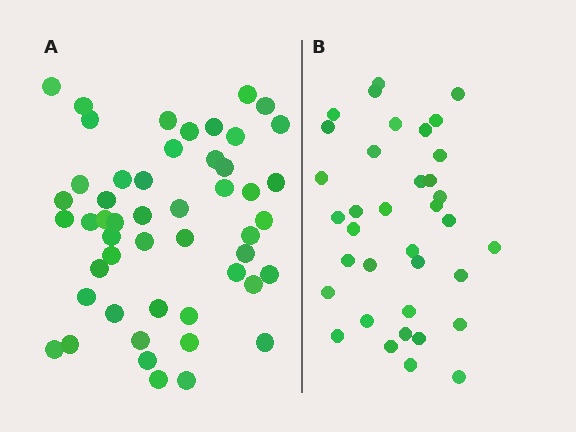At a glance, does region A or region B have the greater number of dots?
Region A (the left region) has more dots.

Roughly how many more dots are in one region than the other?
Region A has approximately 15 more dots than region B.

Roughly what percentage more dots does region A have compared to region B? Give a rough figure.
About 40% more.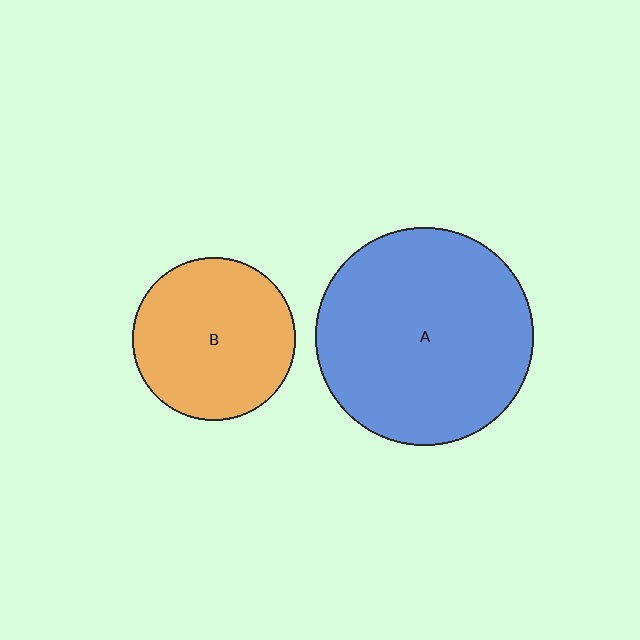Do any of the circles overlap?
No, none of the circles overlap.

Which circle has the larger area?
Circle A (blue).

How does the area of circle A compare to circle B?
Approximately 1.8 times.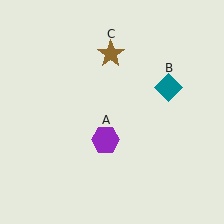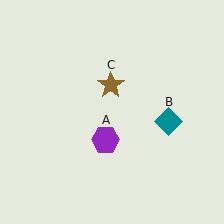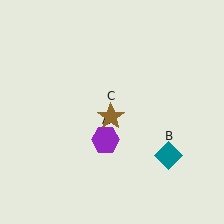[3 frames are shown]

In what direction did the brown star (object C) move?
The brown star (object C) moved down.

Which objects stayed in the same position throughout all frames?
Purple hexagon (object A) remained stationary.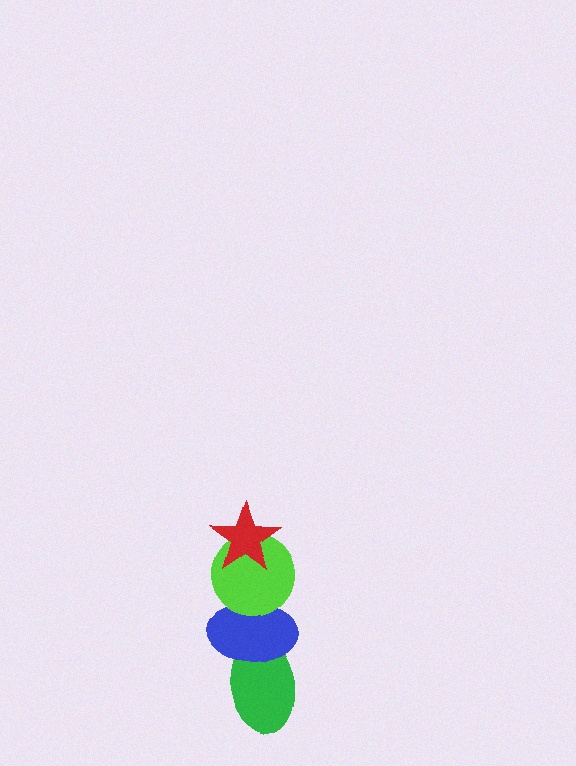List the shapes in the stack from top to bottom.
From top to bottom: the red star, the lime circle, the blue ellipse, the green ellipse.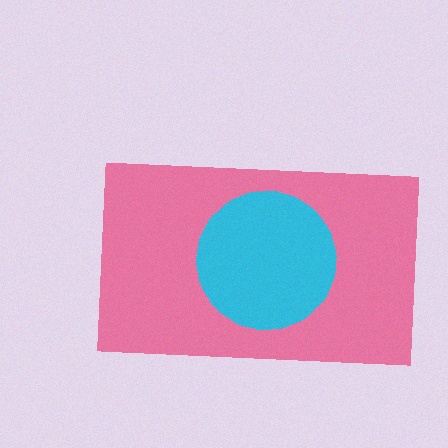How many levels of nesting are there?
2.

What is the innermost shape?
The cyan circle.